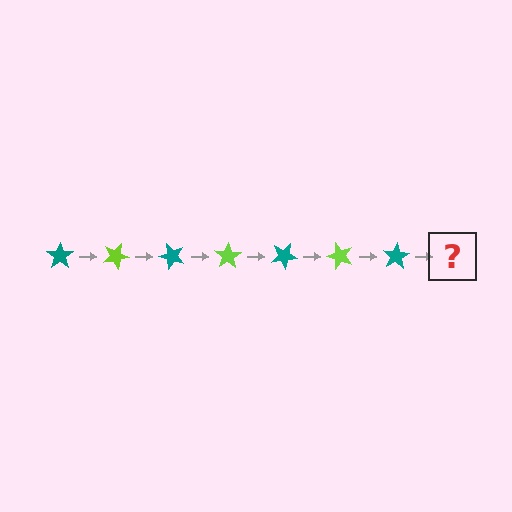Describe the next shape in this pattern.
It should be a lime star, rotated 175 degrees from the start.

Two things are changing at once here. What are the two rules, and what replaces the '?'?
The two rules are that it rotates 25 degrees each step and the color cycles through teal and lime. The '?' should be a lime star, rotated 175 degrees from the start.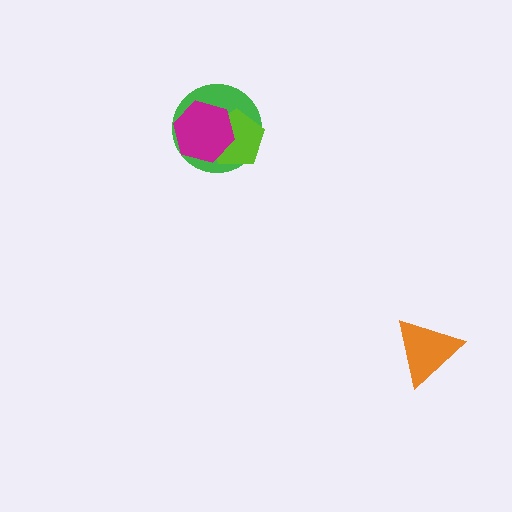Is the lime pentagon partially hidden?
Yes, it is partially covered by another shape.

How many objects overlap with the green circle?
2 objects overlap with the green circle.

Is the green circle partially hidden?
Yes, it is partially covered by another shape.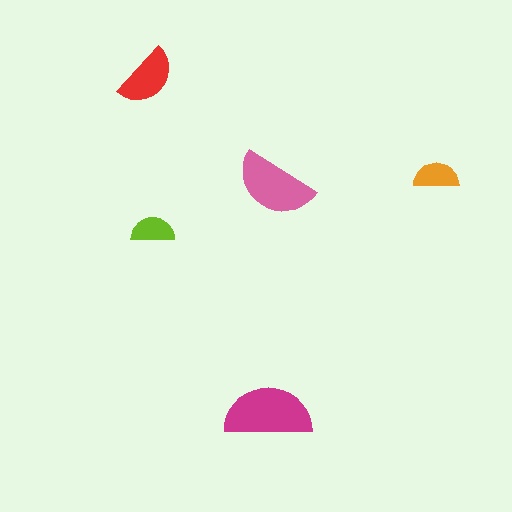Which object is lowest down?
The magenta semicircle is bottommost.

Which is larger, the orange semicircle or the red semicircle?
The red one.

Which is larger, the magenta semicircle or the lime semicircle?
The magenta one.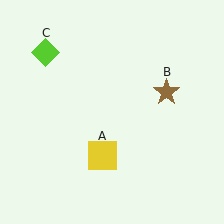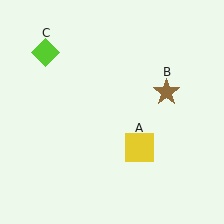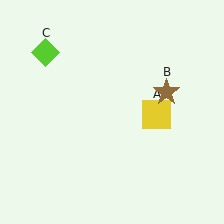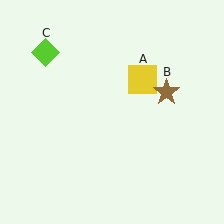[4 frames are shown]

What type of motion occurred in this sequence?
The yellow square (object A) rotated counterclockwise around the center of the scene.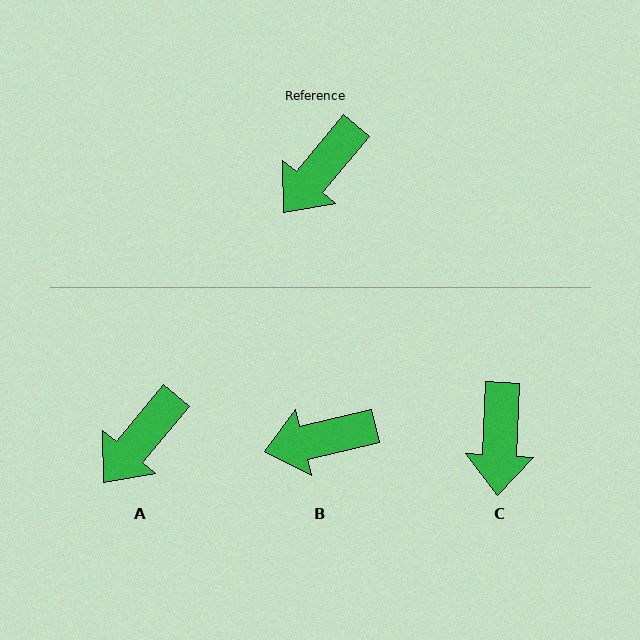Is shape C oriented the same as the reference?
No, it is off by about 37 degrees.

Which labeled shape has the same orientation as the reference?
A.